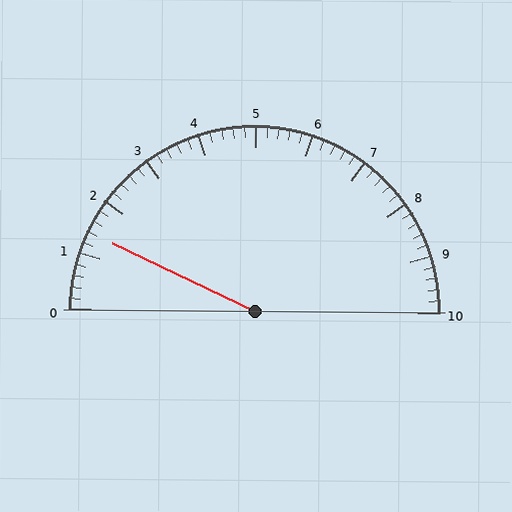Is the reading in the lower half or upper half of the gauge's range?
The reading is in the lower half of the range (0 to 10).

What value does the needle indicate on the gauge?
The needle indicates approximately 1.4.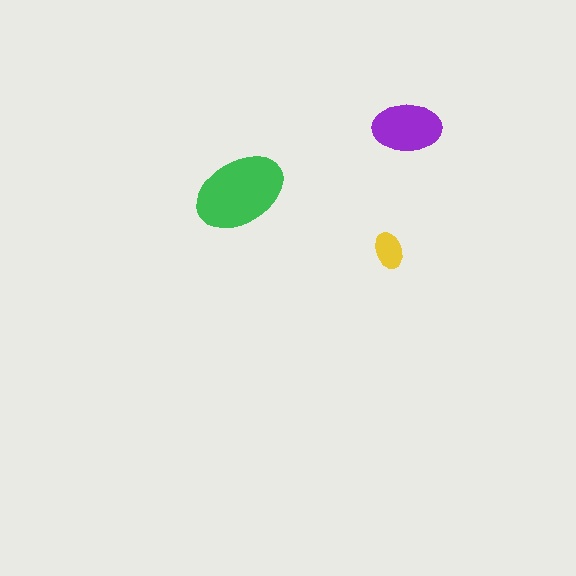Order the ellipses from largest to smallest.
the green one, the purple one, the yellow one.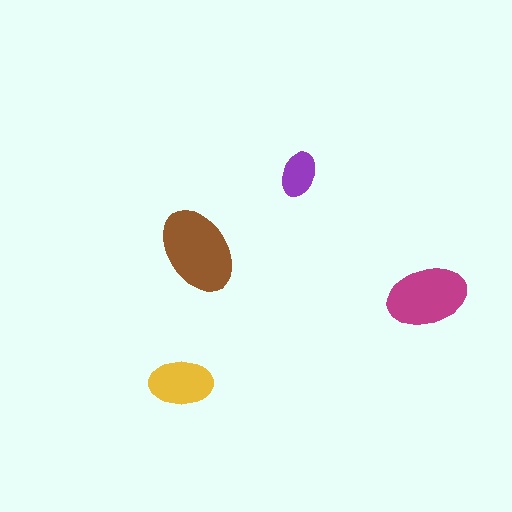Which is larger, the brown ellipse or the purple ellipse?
The brown one.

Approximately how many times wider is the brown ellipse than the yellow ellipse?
About 1.5 times wider.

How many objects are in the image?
There are 4 objects in the image.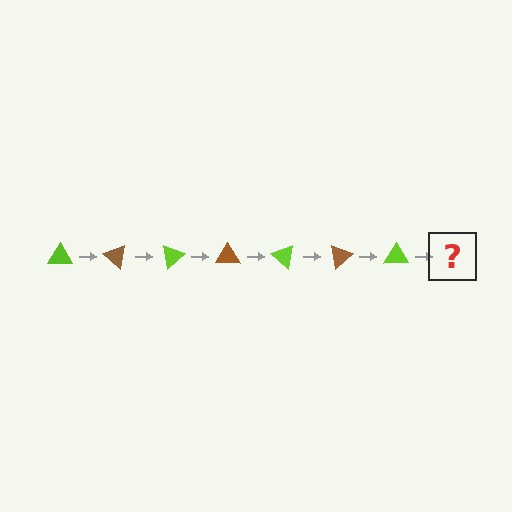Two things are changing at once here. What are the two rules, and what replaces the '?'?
The two rules are that it rotates 40 degrees each step and the color cycles through lime and brown. The '?' should be a brown triangle, rotated 280 degrees from the start.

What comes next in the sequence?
The next element should be a brown triangle, rotated 280 degrees from the start.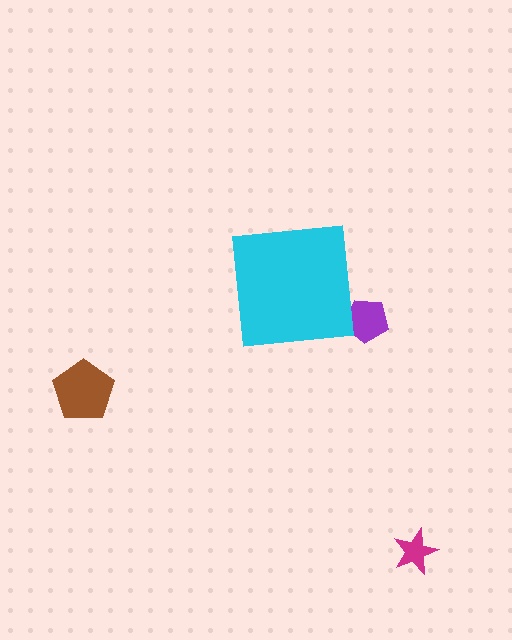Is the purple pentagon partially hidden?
Yes, the purple pentagon is partially hidden behind the cyan square.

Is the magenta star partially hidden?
No, the magenta star is fully visible.